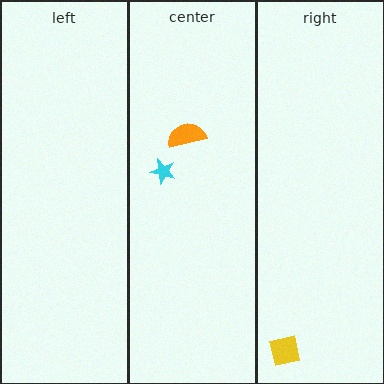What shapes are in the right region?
The yellow square.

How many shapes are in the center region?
2.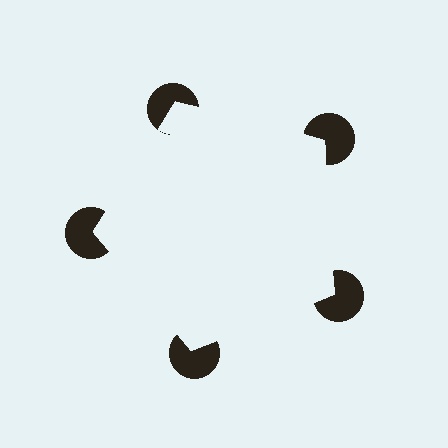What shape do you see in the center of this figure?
An illusory pentagon — its edges are inferred from the aligned wedge cuts in the pac-man discs, not physically drawn.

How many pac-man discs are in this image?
There are 5 — one at each vertex of the illusory pentagon.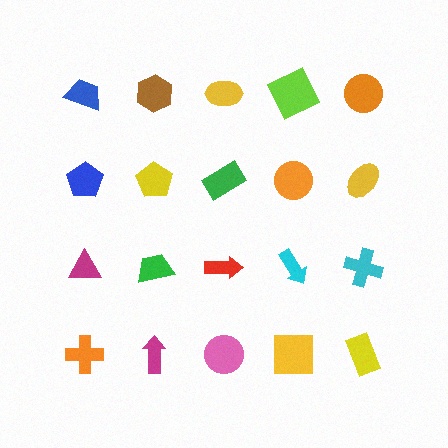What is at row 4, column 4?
A yellow square.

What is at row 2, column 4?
An orange circle.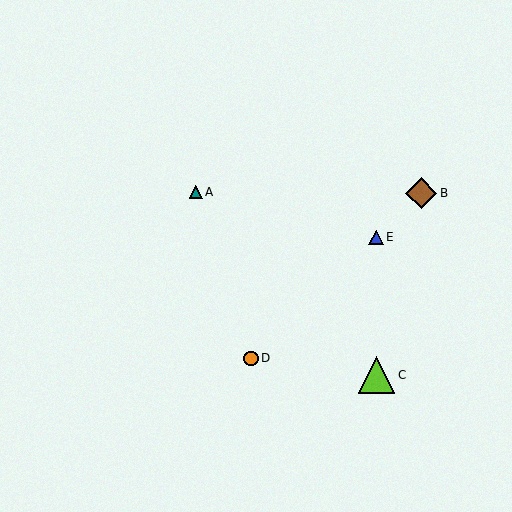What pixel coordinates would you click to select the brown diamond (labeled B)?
Click at (421, 193) to select the brown diamond B.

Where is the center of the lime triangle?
The center of the lime triangle is at (376, 375).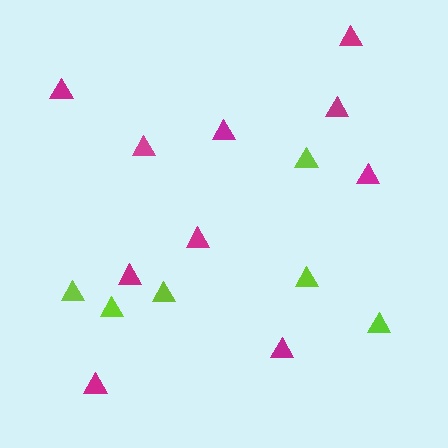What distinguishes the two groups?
There are 2 groups: one group of lime triangles (6) and one group of magenta triangles (10).